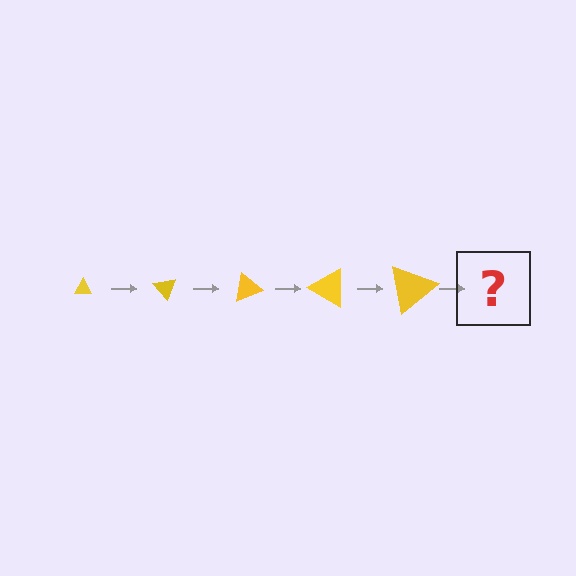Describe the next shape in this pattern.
It should be a triangle, larger than the previous one and rotated 250 degrees from the start.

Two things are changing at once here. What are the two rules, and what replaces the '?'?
The two rules are that the triangle grows larger each step and it rotates 50 degrees each step. The '?' should be a triangle, larger than the previous one and rotated 250 degrees from the start.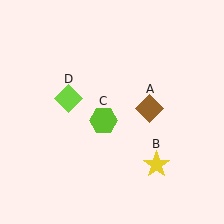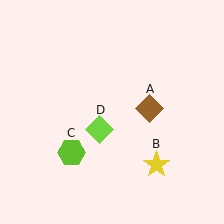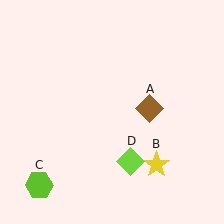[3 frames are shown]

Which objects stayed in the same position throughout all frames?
Brown diamond (object A) and yellow star (object B) remained stationary.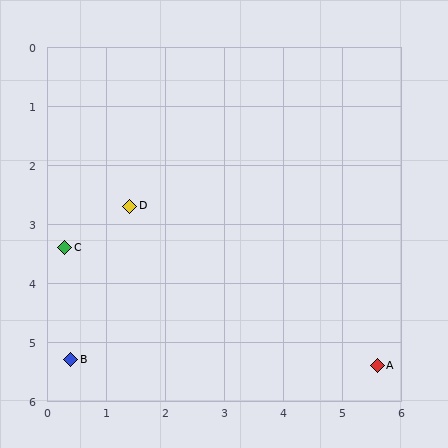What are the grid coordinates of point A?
Point A is at approximately (5.6, 5.4).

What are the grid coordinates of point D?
Point D is at approximately (1.4, 2.7).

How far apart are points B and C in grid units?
Points B and C are about 1.9 grid units apart.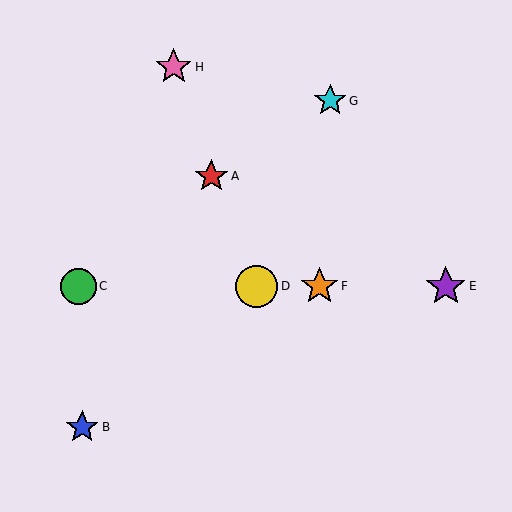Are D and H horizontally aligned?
No, D is at y≈286 and H is at y≈67.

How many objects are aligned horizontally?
4 objects (C, D, E, F) are aligned horizontally.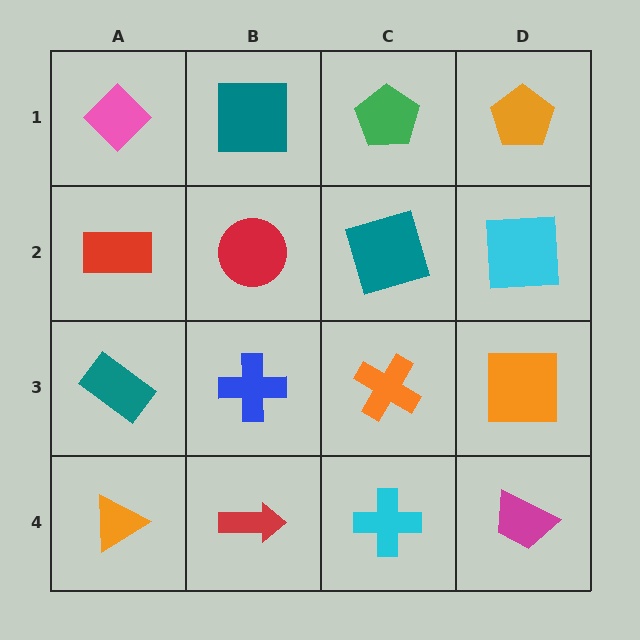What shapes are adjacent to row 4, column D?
An orange square (row 3, column D), a cyan cross (row 4, column C).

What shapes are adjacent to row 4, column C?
An orange cross (row 3, column C), a red arrow (row 4, column B), a magenta trapezoid (row 4, column D).